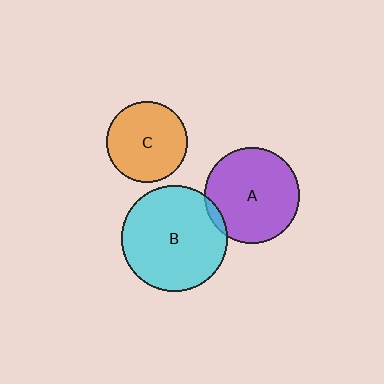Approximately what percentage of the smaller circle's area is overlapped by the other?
Approximately 5%.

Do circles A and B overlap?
Yes.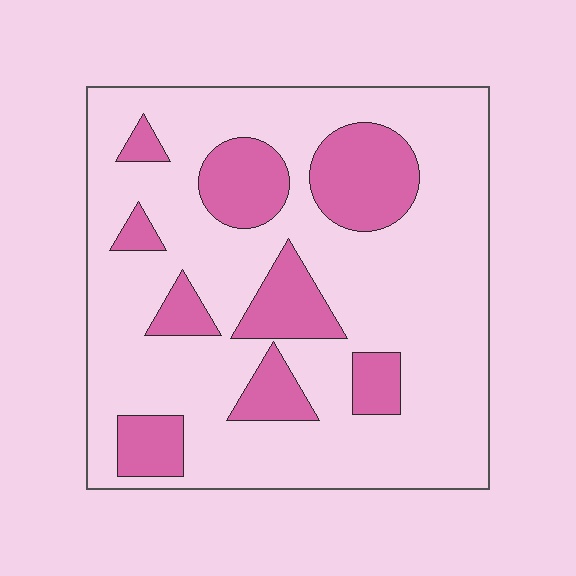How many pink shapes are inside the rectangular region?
9.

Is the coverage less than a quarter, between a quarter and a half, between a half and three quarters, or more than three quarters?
Less than a quarter.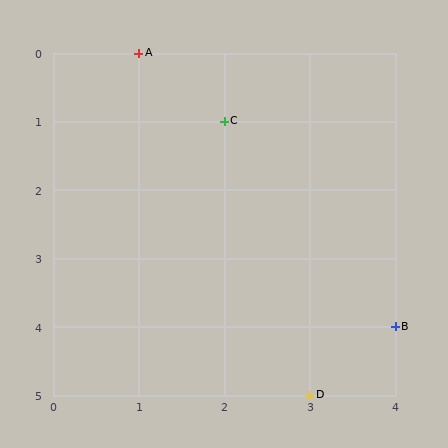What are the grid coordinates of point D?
Point D is at grid coordinates (3, 5).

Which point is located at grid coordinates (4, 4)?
Point B is at (4, 4).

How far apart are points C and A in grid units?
Points C and A are 1 column and 1 row apart (about 1.4 grid units diagonally).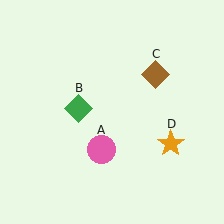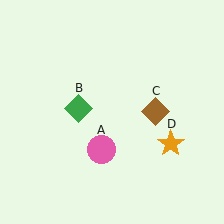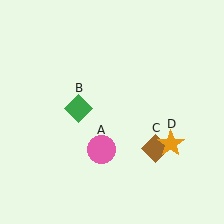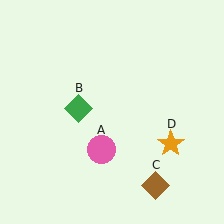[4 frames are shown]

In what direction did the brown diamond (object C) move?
The brown diamond (object C) moved down.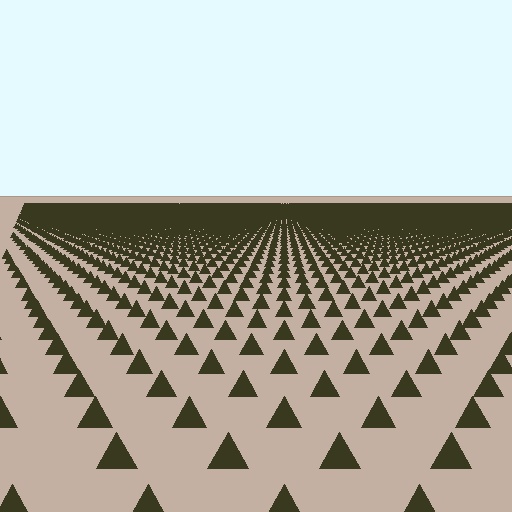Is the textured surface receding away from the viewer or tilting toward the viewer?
The surface is receding away from the viewer. Texture elements get smaller and denser toward the top.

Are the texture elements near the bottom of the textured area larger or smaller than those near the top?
Larger. Near the bottom, elements are closer to the viewer and appear at a bigger on-screen size.